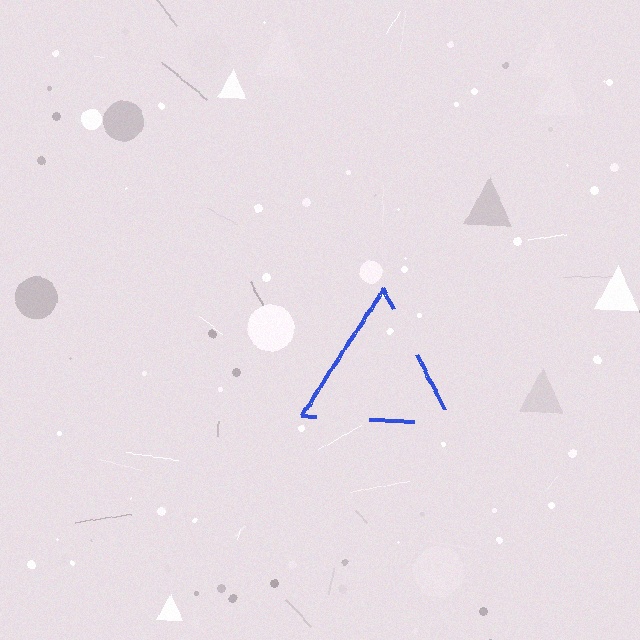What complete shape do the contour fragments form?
The contour fragments form a triangle.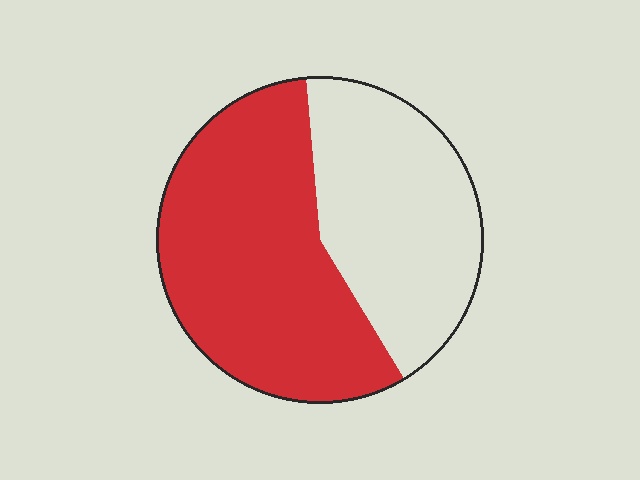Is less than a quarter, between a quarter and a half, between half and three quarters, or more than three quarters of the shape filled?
Between half and three quarters.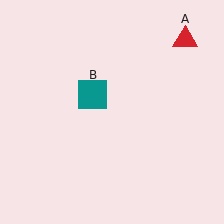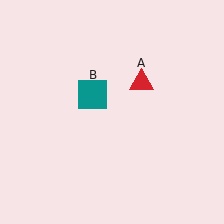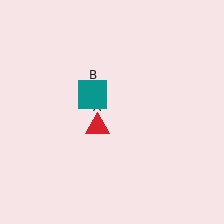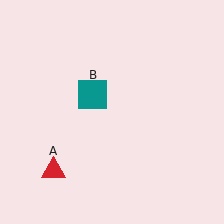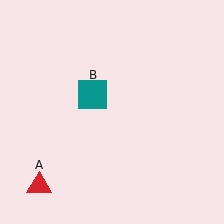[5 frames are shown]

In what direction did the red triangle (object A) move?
The red triangle (object A) moved down and to the left.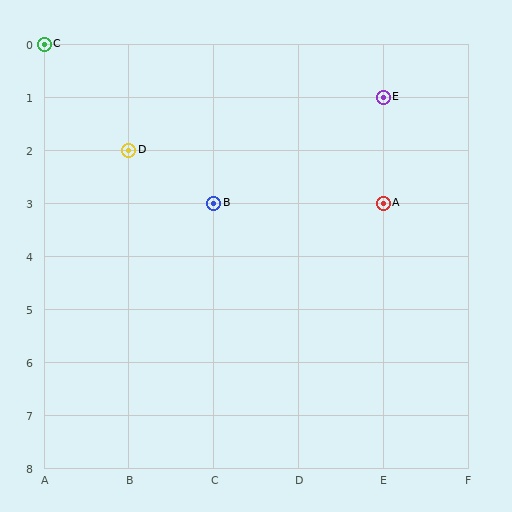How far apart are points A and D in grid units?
Points A and D are 3 columns and 1 row apart (about 3.2 grid units diagonally).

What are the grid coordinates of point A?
Point A is at grid coordinates (E, 3).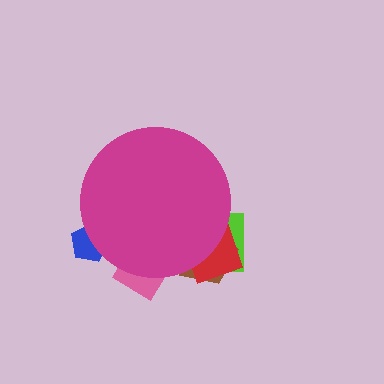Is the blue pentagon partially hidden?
Yes, the blue pentagon is partially hidden behind the magenta circle.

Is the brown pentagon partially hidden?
Yes, the brown pentagon is partially hidden behind the magenta circle.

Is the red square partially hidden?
Yes, the red square is partially hidden behind the magenta circle.